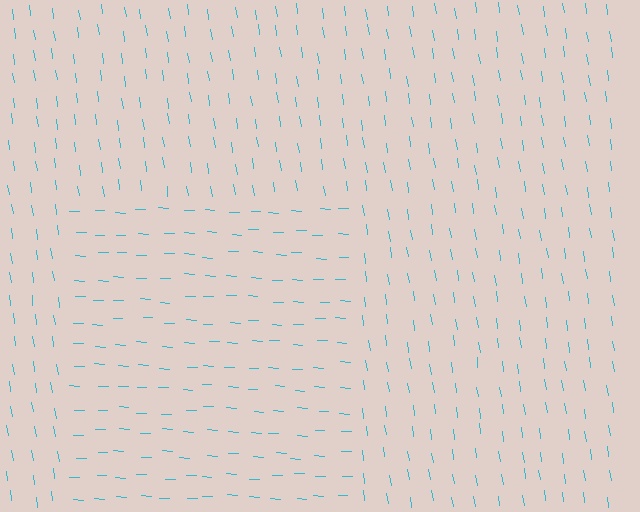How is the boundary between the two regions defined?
The boundary is defined purely by a change in line orientation (approximately 79 degrees difference). All lines are the same color and thickness.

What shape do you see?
I see a rectangle.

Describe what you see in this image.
The image is filled with small cyan line segments. A rectangle region in the image has lines oriented differently from the surrounding lines, creating a visible texture boundary.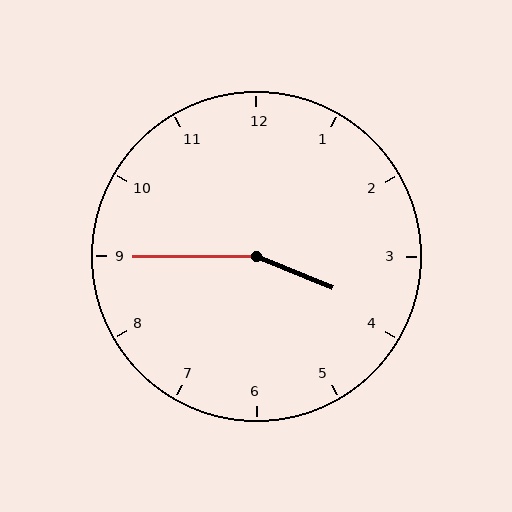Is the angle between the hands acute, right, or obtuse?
It is obtuse.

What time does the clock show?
3:45.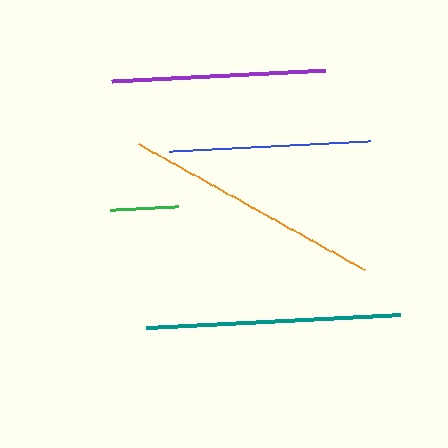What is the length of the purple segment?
The purple segment is approximately 214 pixels long.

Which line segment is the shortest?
The green line is the shortest at approximately 69 pixels.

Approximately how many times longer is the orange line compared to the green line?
The orange line is approximately 3.8 times the length of the green line.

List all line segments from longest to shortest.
From longest to shortest: orange, teal, purple, blue, green.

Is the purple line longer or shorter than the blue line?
The purple line is longer than the blue line.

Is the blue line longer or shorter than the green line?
The blue line is longer than the green line.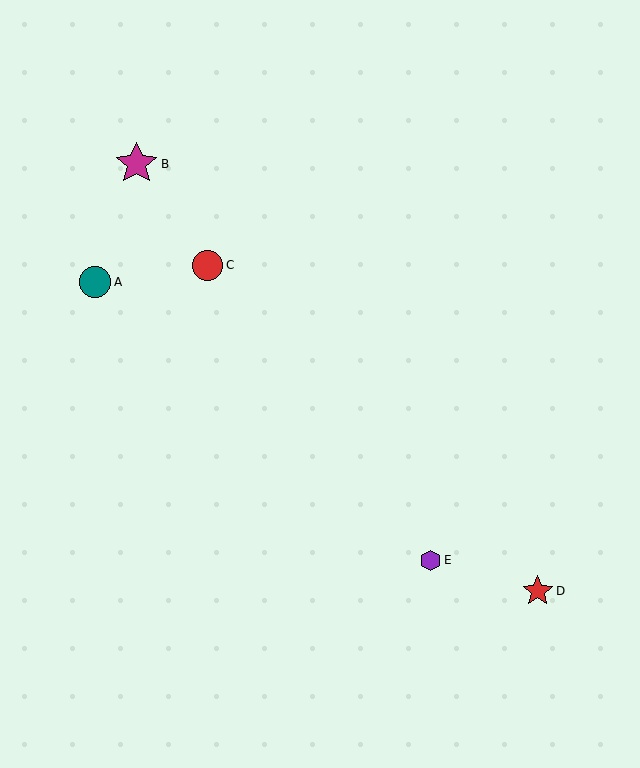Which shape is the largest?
The magenta star (labeled B) is the largest.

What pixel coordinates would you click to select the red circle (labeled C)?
Click at (208, 265) to select the red circle C.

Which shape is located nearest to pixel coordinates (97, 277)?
The teal circle (labeled A) at (95, 282) is nearest to that location.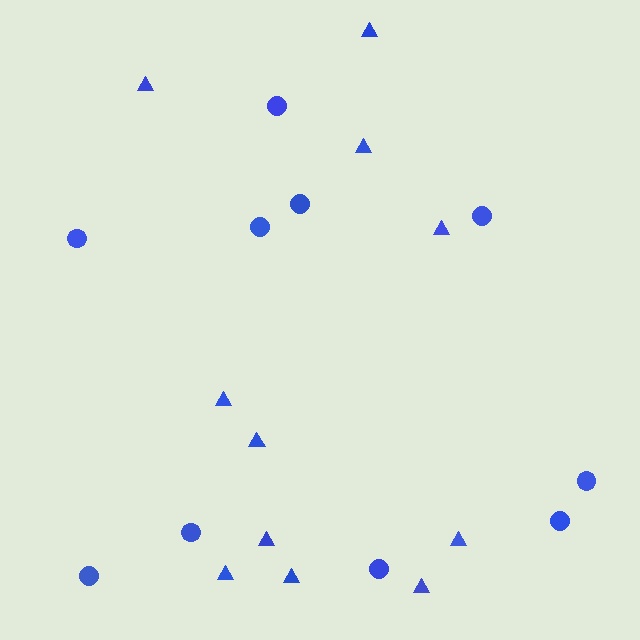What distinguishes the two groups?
There are 2 groups: one group of circles (10) and one group of triangles (11).